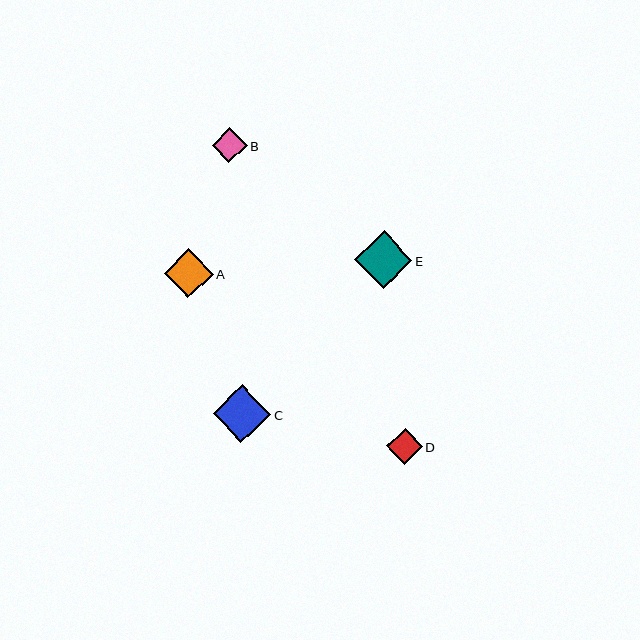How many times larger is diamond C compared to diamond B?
Diamond C is approximately 1.6 times the size of diamond B.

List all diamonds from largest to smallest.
From largest to smallest: C, E, A, D, B.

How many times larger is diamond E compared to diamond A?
Diamond E is approximately 1.2 times the size of diamond A.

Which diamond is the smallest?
Diamond B is the smallest with a size of approximately 35 pixels.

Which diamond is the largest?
Diamond C is the largest with a size of approximately 58 pixels.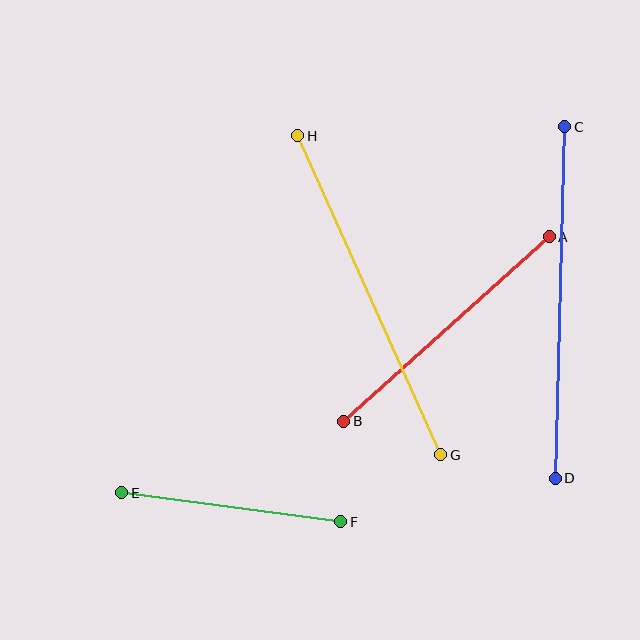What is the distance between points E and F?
The distance is approximately 221 pixels.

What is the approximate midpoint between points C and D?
The midpoint is at approximately (560, 303) pixels.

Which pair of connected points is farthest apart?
Points C and D are farthest apart.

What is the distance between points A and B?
The distance is approximately 276 pixels.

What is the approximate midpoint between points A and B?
The midpoint is at approximately (446, 329) pixels.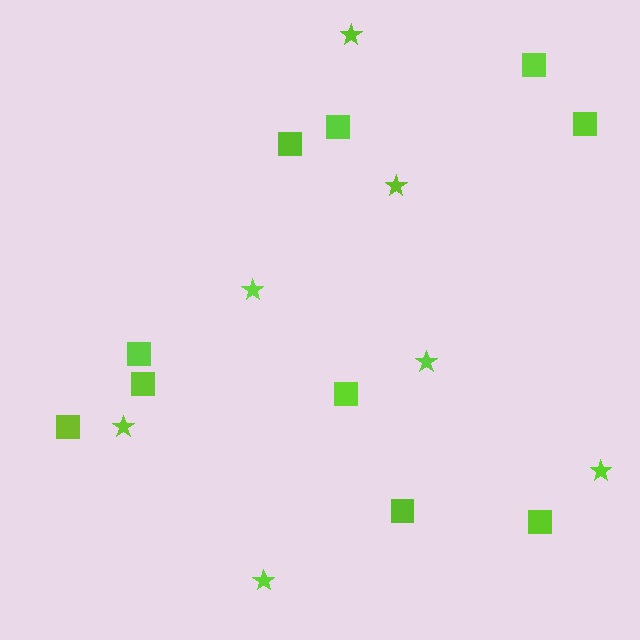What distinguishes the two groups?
There are 2 groups: one group of squares (10) and one group of stars (7).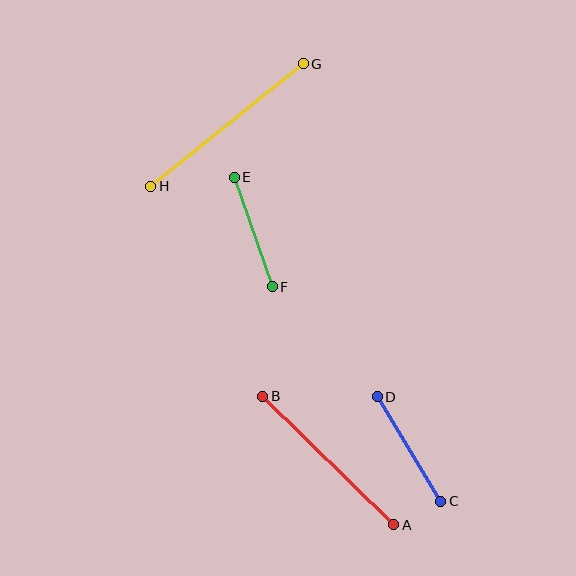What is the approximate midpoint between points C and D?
The midpoint is at approximately (409, 449) pixels.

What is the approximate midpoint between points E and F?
The midpoint is at approximately (253, 232) pixels.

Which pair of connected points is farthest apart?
Points G and H are farthest apart.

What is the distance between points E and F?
The distance is approximately 116 pixels.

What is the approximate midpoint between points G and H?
The midpoint is at approximately (227, 125) pixels.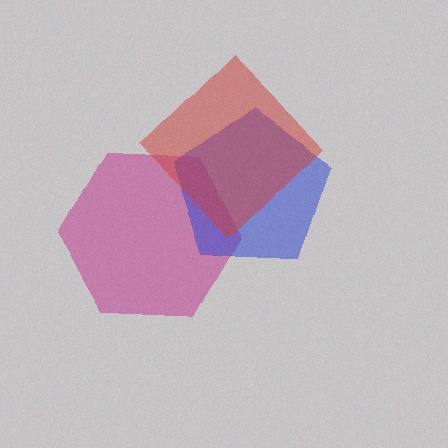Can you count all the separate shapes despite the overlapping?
Yes, there are 3 separate shapes.